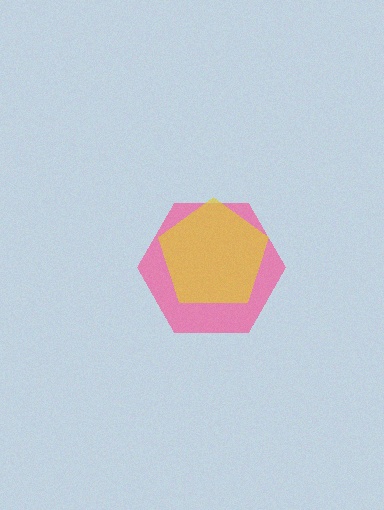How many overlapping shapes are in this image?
There are 2 overlapping shapes in the image.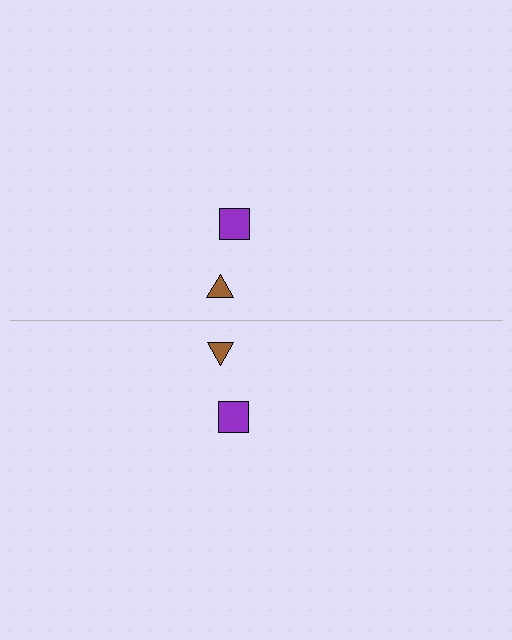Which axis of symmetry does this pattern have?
The pattern has a horizontal axis of symmetry running through the center of the image.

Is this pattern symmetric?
Yes, this pattern has bilateral (reflection) symmetry.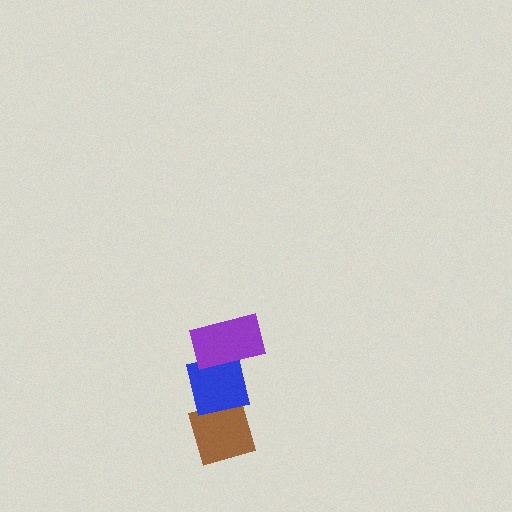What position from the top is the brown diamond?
The brown diamond is 3rd from the top.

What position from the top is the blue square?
The blue square is 2nd from the top.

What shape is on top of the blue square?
The purple rectangle is on top of the blue square.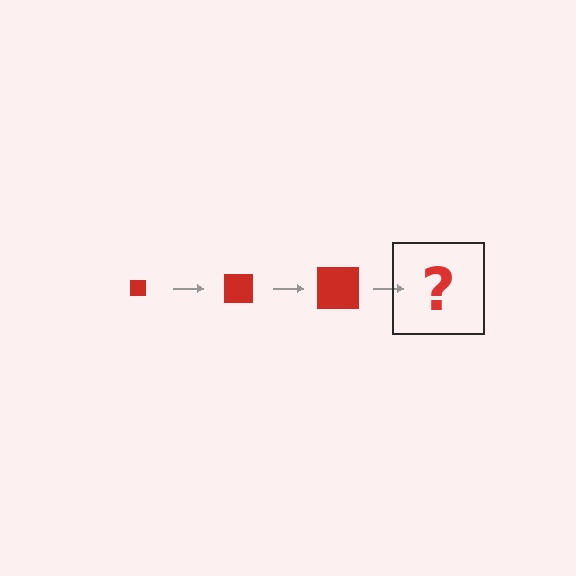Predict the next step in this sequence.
The next step is a red square, larger than the previous one.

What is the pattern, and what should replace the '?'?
The pattern is that the square gets progressively larger each step. The '?' should be a red square, larger than the previous one.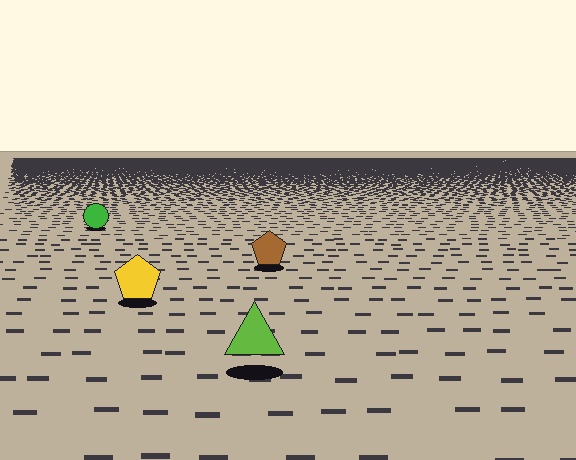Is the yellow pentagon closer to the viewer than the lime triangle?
No. The lime triangle is closer — you can tell from the texture gradient: the ground texture is coarser near it.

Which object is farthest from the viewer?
The green circle is farthest from the viewer. It appears smaller and the ground texture around it is denser.